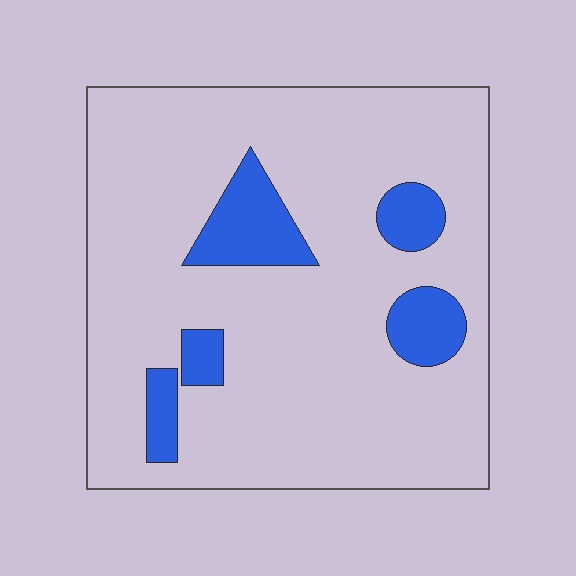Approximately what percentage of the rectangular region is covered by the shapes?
Approximately 15%.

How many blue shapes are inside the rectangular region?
5.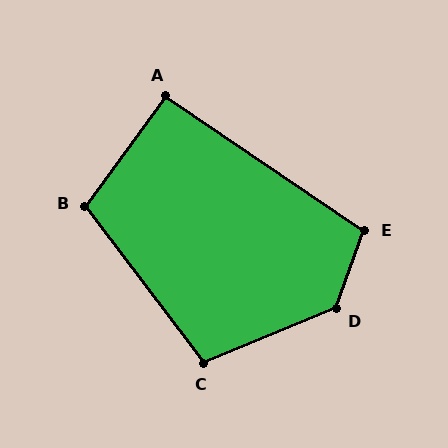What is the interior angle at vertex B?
Approximately 106 degrees (obtuse).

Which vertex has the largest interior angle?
D, at approximately 132 degrees.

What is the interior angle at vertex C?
Approximately 105 degrees (obtuse).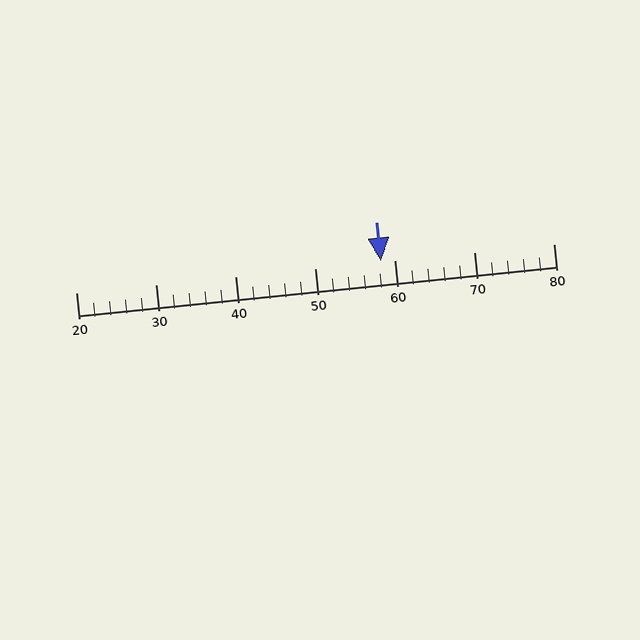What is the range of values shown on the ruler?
The ruler shows values from 20 to 80.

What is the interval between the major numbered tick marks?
The major tick marks are spaced 10 units apart.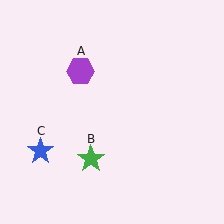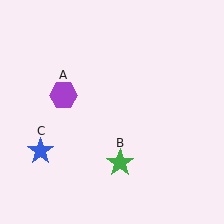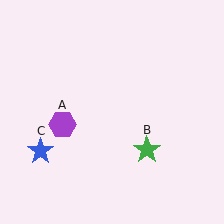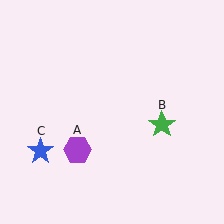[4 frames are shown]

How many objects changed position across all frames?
2 objects changed position: purple hexagon (object A), green star (object B).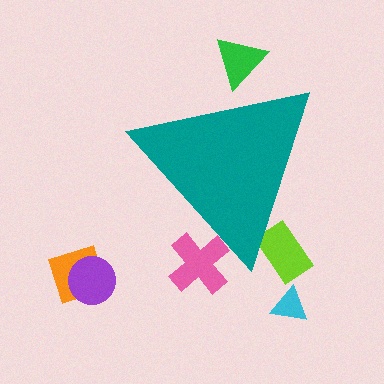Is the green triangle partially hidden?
Yes, the green triangle is partially hidden behind the teal triangle.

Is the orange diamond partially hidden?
No, the orange diamond is fully visible.